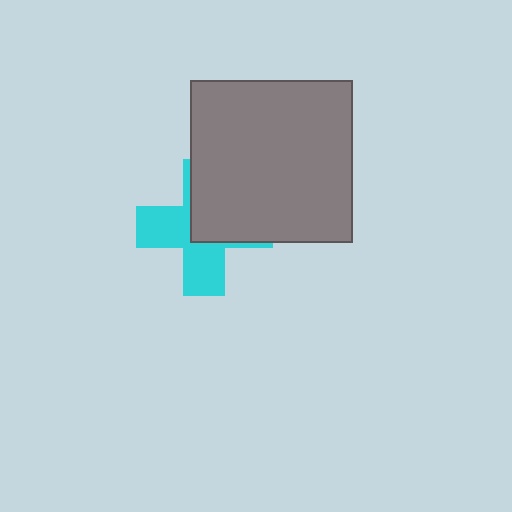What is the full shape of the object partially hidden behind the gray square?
The partially hidden object is a cyan cross.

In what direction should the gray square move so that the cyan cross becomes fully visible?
The gray square should move toward the upper-right. That is the shortest direction to clear the overlap and leave the cyan cross fully visible.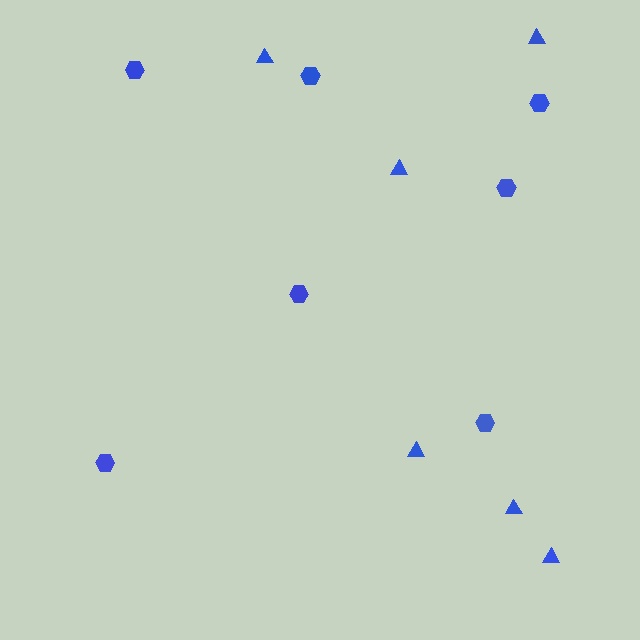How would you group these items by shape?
There are 2 groups: one group of hexagons (7) and one group of triangles (6).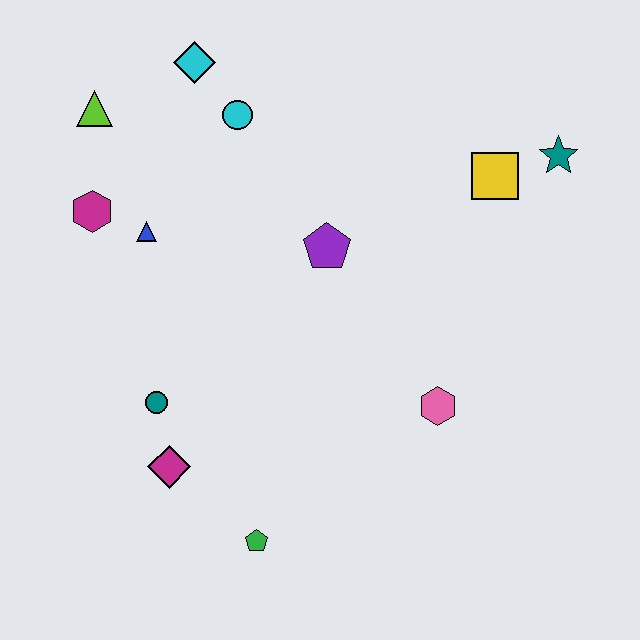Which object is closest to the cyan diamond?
The cyan circle is closest to the cyan diamond.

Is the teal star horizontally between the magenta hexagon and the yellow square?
No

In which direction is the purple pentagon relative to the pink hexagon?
The purple pentagon is above the pink hexagon.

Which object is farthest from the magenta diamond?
The teal star is farthest from the magenta diamond.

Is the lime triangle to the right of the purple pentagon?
No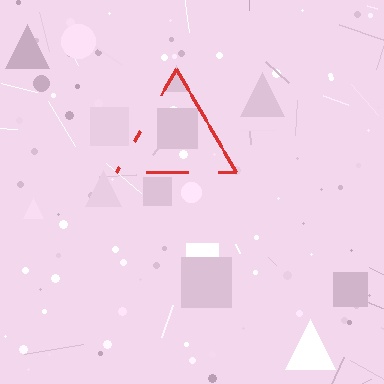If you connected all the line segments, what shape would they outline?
They would outline a triangle.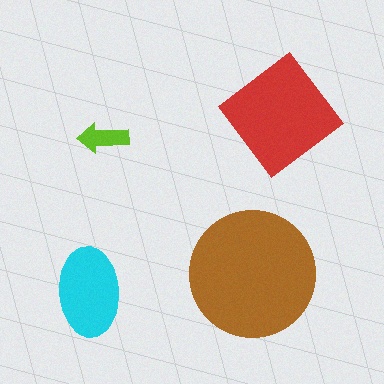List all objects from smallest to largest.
The lime arrow, the cyan ellipse, the red diamond, the brown circle.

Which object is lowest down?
The cyan ellipse is bottommost.